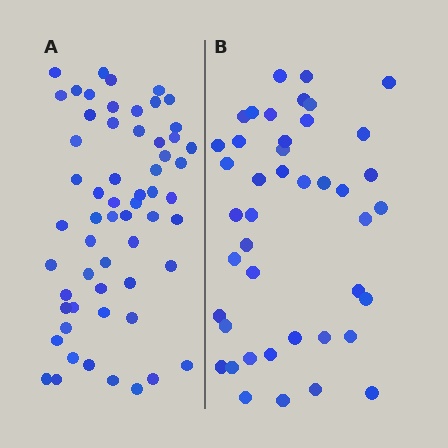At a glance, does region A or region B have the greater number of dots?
Region A (the left region) has more dots.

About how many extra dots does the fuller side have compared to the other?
Region A has approximately 15 more dots than region B.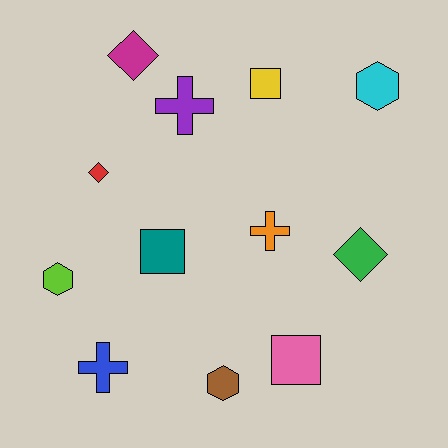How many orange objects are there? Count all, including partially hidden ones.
There is 1 orange object.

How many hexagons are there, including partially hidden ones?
There are 3 hexagons.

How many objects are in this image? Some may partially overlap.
There are 12 objects.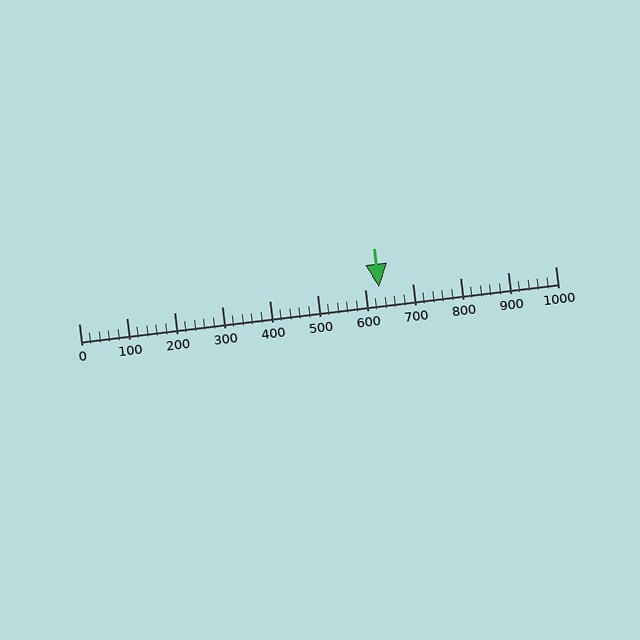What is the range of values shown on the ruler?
The ruler shows values from 0 to 1000.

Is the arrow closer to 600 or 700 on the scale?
The arrow is closer to 600.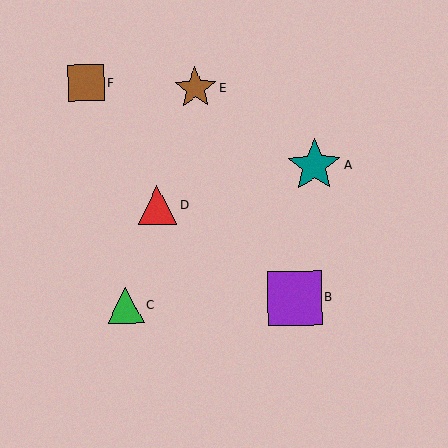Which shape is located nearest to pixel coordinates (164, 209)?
The red triangle (labeled D) at (157, 205) is nearest to that location.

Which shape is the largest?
The purple square (labeled B) is the largest.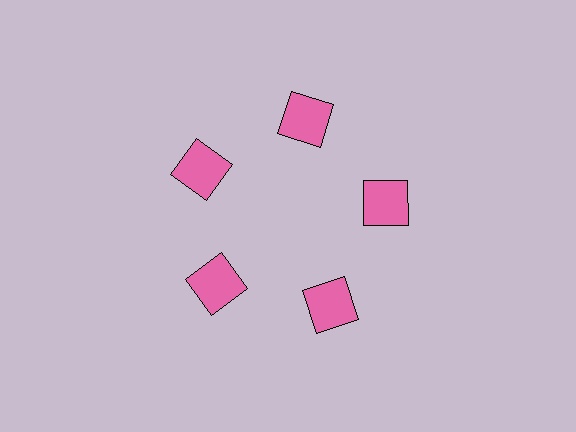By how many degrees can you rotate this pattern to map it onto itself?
The pattern maps onto itself every 72 degrees of rotation.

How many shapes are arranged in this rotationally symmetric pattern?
There are 5 shapes, arranged in 5 groups of 1.